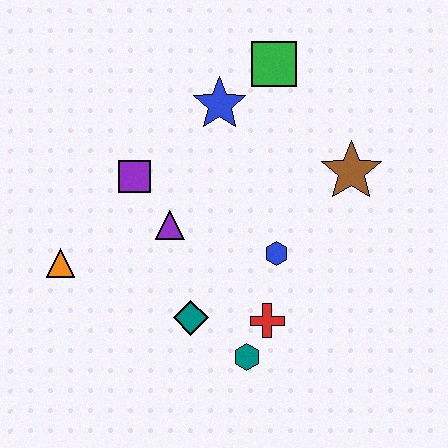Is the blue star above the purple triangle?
Yes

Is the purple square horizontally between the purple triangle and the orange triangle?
Yes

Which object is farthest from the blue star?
The teal hexagon is farthest from the blue star.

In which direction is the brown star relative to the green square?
The brown star is below the green square.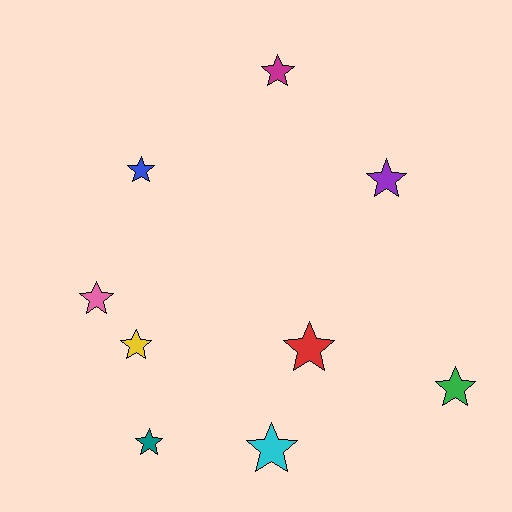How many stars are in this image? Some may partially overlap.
There are 9 stars.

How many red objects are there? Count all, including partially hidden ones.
There is 1 red object.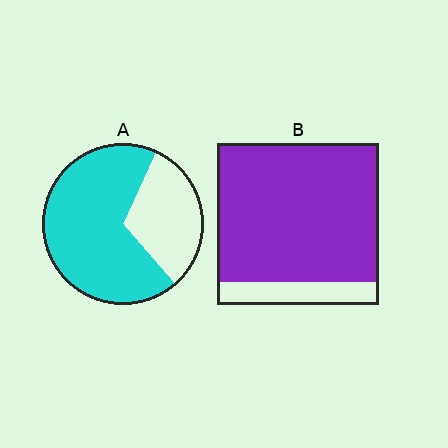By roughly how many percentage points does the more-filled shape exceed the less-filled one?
By roughly 15 percentage points (B over A).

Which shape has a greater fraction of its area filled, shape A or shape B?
Shape B.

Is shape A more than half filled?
Yes.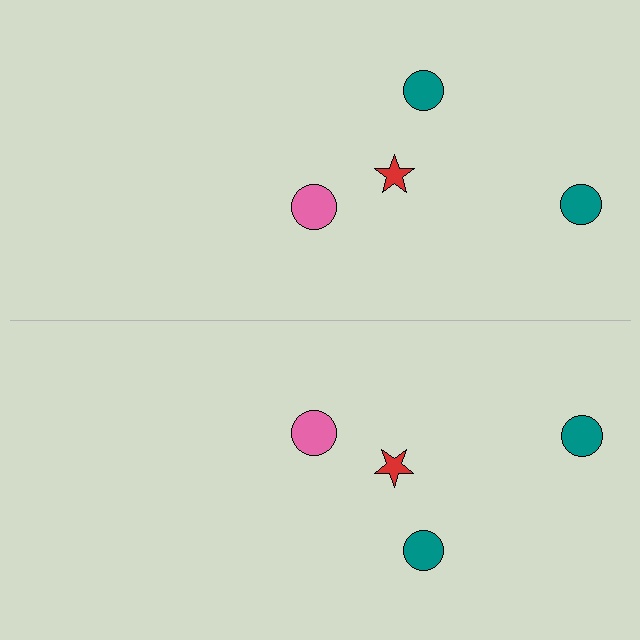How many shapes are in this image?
There are 8 shapes in this image.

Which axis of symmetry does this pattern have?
The pattern has a horizontal axis of symmetry running through the center of the image.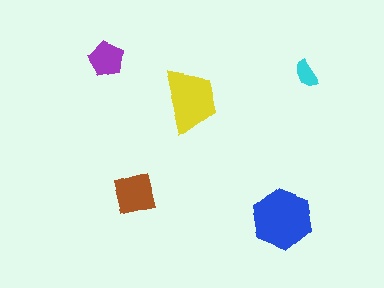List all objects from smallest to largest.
The cyan semicircle, the purple pentagon, the brown square, the yellow trapezoid, the blue hexagon.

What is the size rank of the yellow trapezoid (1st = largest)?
2nd.